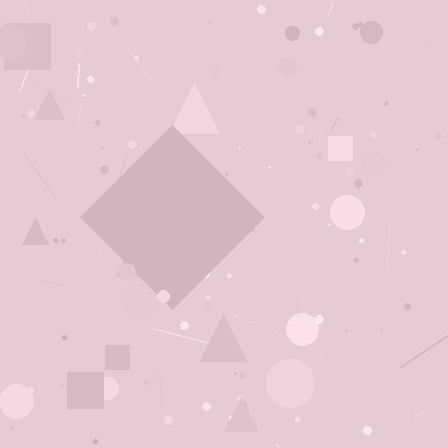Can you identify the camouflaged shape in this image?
The camouflaged shape is a diamond.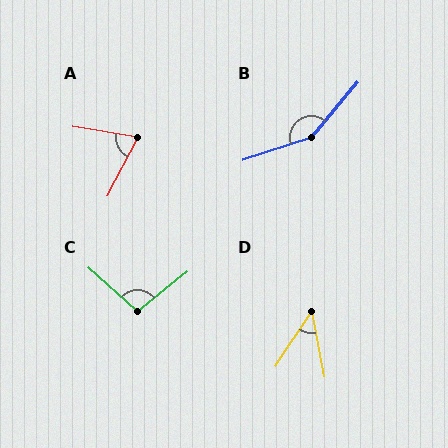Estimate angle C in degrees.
Approximately 100 degrees.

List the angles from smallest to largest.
D (44°), A (72°), C (100°), B (148°).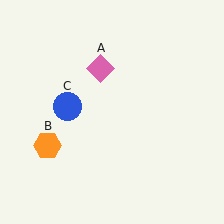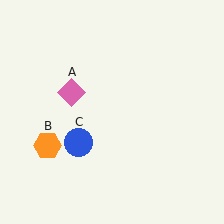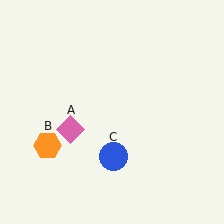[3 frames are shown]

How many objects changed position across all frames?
2 objects changed position: pink diamond (object A), blue circle (object C).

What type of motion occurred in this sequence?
The pink diamond (object A), blue circle (object C) rotated counterclockwise around the center of the scene.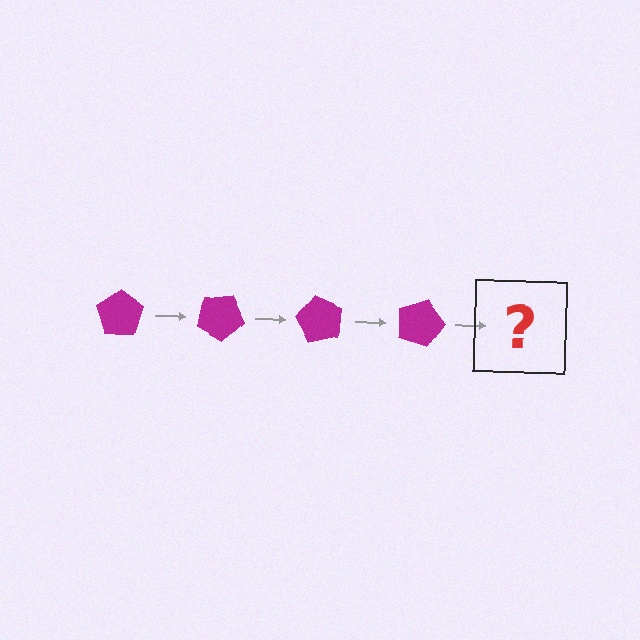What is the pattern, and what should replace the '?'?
The pattern is that the pentagon rotates 30 degrees each step. The '?' should be a magenta pentagon rotated 120 degrees.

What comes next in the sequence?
The next element should be a magenta pentagon rotated 120 degrees.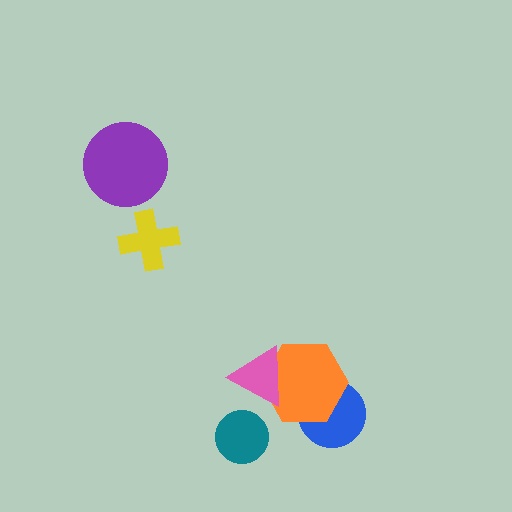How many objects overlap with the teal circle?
0 objects overlap with the teal circle.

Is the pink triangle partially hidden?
No, no other shape covers it.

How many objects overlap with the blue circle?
1 object overlaps with the blue circle.